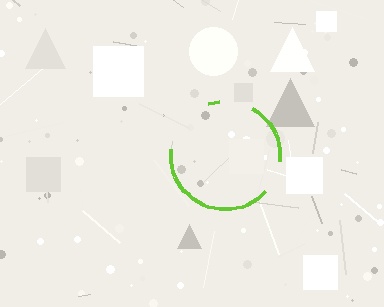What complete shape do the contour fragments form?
The contour fragments form a circle.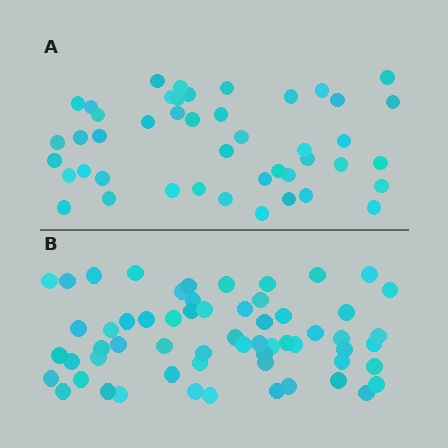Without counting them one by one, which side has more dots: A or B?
Region B (the bottom region) has more dots.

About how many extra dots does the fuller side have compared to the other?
Region B has approximately 15 more dots than region A.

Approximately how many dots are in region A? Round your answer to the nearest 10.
About 40 dots. (The exact count is 45, which rounds to 40.)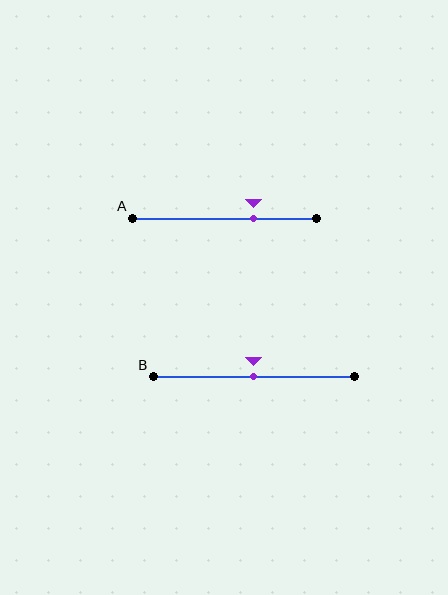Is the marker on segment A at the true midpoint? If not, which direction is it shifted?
No, the marker on segment A is shifted to the right by about 16% of the segment length.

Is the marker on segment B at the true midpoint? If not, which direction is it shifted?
Yes, the marker on segment B is at the true midpoint.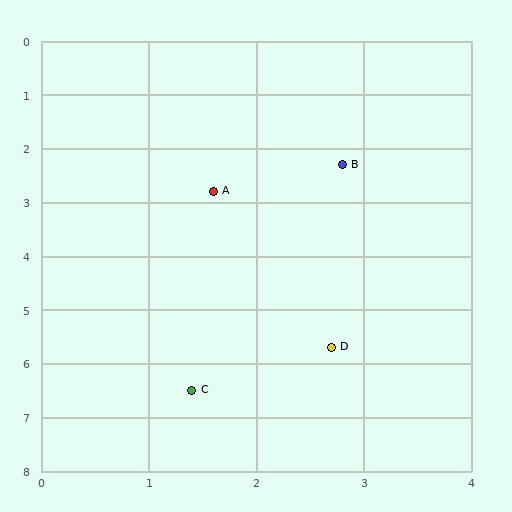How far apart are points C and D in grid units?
Points C and D are about 1.5 grid units apart.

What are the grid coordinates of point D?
Point D is at approximately (2.7, 5.7).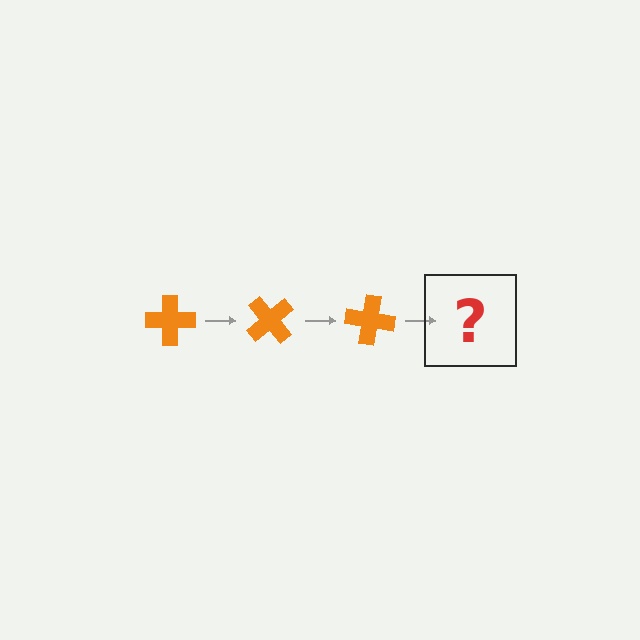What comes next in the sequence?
The next element should be an orange cross rotated 150 degrees.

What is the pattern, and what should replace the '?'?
The pattern is that the cross rotates 50 degrees each step. The '?' should be an orange cross rotated 150 degrees.